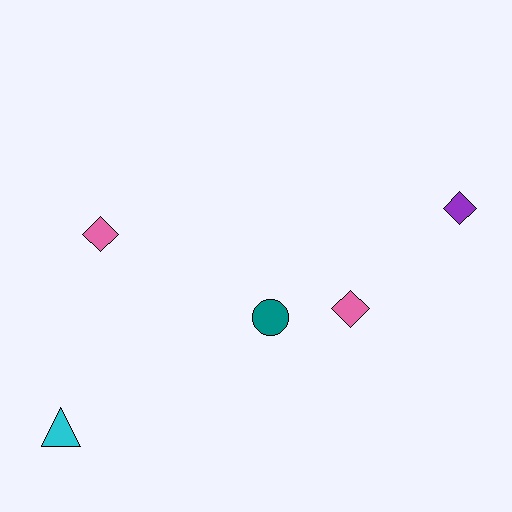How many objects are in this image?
There are 5 objects.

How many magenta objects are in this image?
There are no magenta objects.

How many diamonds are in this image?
There are 3 diamonds.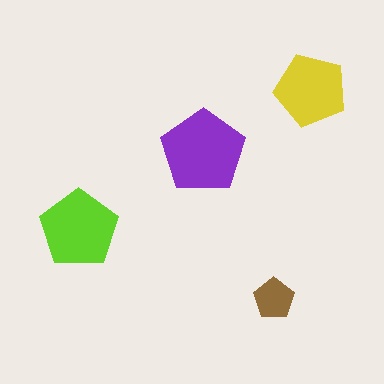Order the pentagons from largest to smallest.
the purple one, the lime one, the yellow one, the brown one.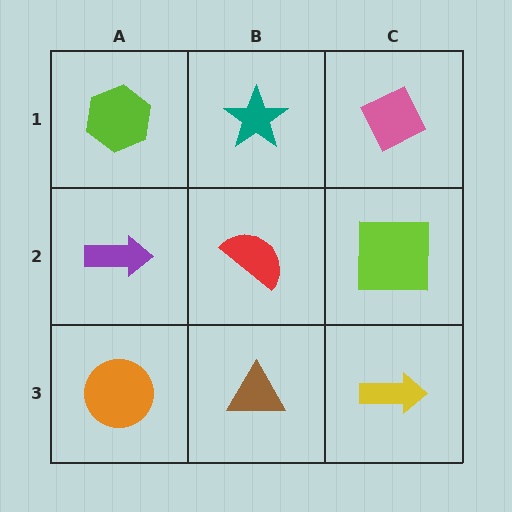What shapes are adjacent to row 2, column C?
A pink diamond (row 1, column C), a yellow arrow (row 3, column C), a red semicircle (row 2, column B).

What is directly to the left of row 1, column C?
A teal star.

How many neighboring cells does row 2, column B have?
4.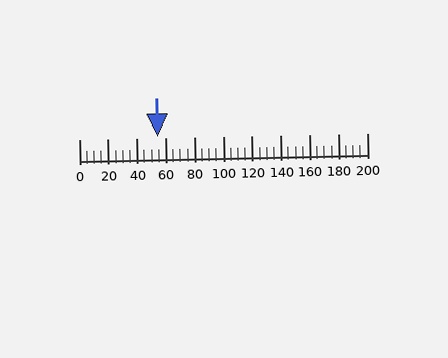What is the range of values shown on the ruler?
The ruler shows values from 0 to 200.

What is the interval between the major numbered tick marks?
The major tick marks are spaced 20 units apart.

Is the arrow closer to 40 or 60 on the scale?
The arrow is closer to 60.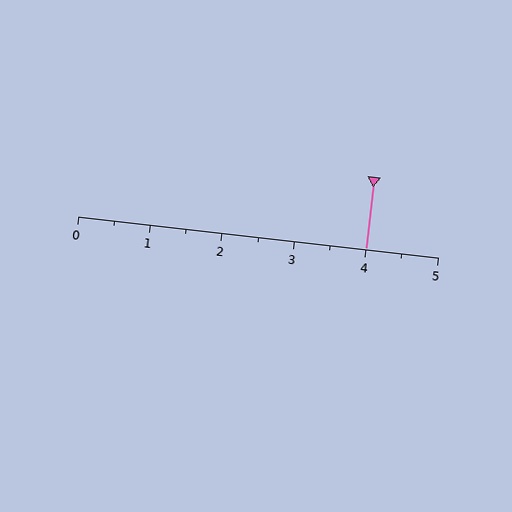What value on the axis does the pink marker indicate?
The marker indicates approximately 4.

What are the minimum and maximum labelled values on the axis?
The axis runs from 0 to 5.